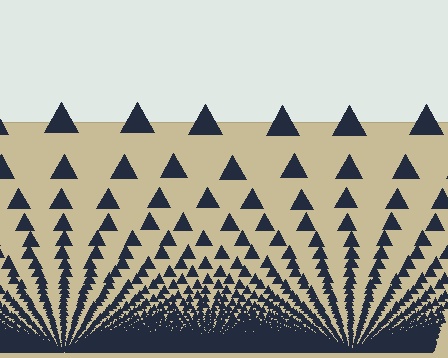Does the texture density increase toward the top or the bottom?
Density increases toward the bottom.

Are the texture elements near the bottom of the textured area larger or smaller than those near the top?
Smaller. The gradient is inverted — elements near the bottom are smaller and denser.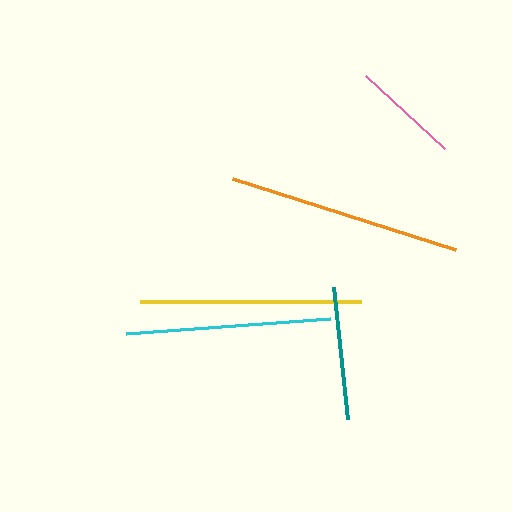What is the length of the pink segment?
The pink segment is approximately 107 pixels long.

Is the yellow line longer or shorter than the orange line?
The orange line is longer than the yellow line.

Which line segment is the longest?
The orange line is the longest at approximately 234 pixels.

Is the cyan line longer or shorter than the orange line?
The orange line is longer than the cyan line.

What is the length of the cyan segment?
The cyan segment is approximately 205 pixels long.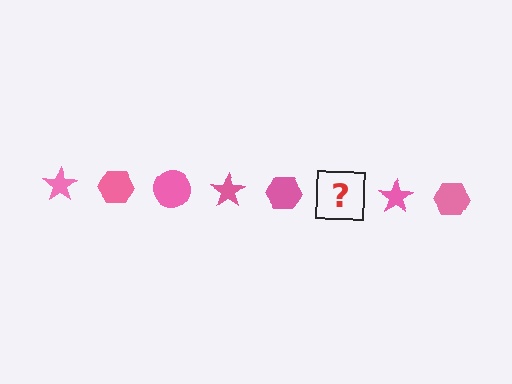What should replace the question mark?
The question mark should be replaced with a pink circle.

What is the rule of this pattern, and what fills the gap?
The rule is that the pattern cycles through star, hexagon, circle shapes in pink. The gap should be filled with a pink circle.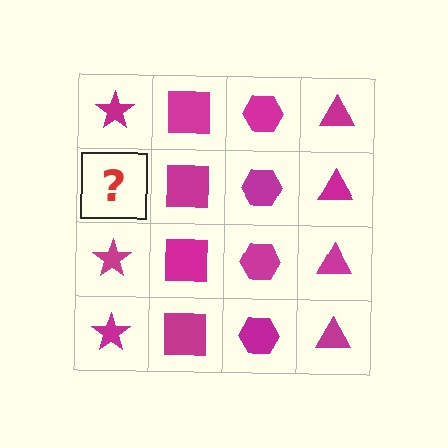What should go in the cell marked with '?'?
The missing cell should contain a magenta star.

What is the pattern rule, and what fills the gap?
The rule is that each column has a consistent shape. The gap should be filled with a magenta star.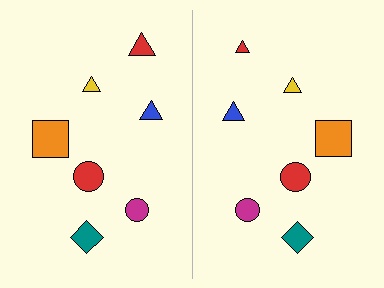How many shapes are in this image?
There are 14 shapes in this image.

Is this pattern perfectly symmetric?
No, the pattern is not perfectly symmetric. The red triangle on the right side has a different size than its mirror counterpart.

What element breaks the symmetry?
The red triangle on the right side has a different size than its mirror counterpart.